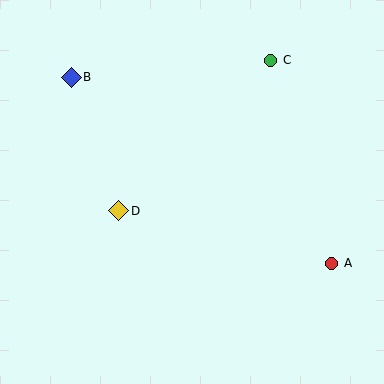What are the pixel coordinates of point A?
Point A is at (332, 263).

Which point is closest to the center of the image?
Point D at (119, 211) is closest to the center.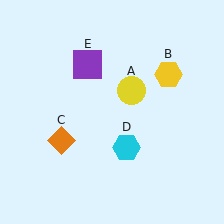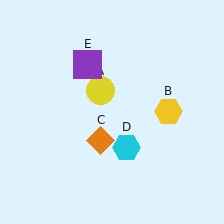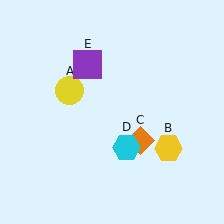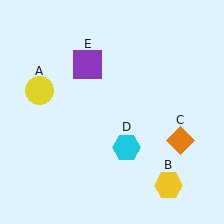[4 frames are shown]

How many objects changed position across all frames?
3 objects changed position: yellow circle (object A), yellow hexagon (object B), orange diamond (object C).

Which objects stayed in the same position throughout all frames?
Cyan hexagon (object D) and purple square (object E) remained stationary.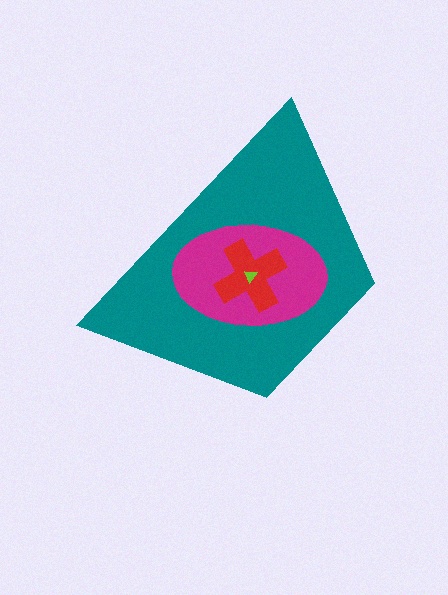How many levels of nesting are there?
4.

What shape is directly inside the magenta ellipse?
The red cross.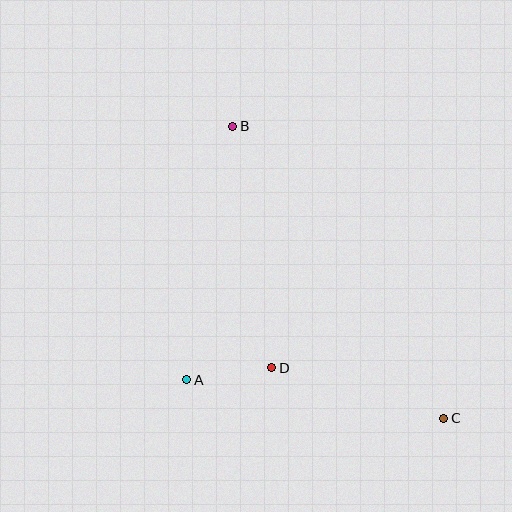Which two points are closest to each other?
Points A and D are closest to each other.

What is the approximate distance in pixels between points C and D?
The distance between C and D is approximately 179 pixels.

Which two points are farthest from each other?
Points B and C are farthest from each other.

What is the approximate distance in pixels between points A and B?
The distance between A and B is approximately 257 pixels.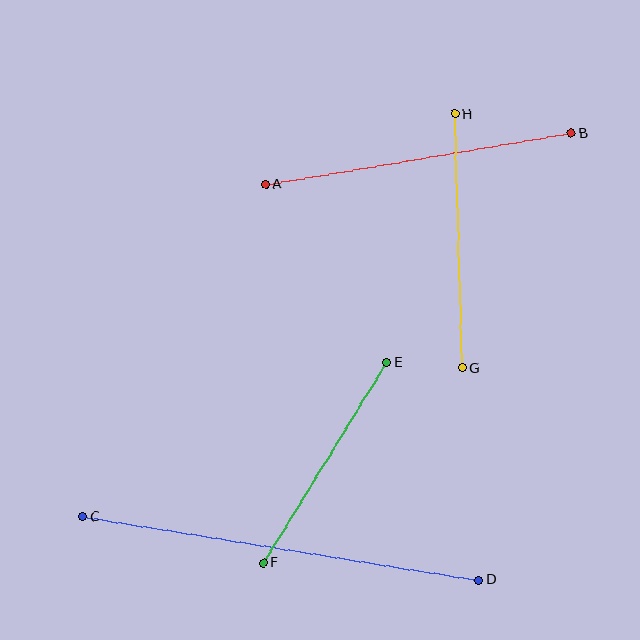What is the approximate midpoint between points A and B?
The midpoint is at approximately (418, 159) pixels.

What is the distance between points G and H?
The distance is approximately 254 pixels.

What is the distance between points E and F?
The distance is approximately 235 pixels.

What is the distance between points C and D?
The distance is approximately 401 pixels.